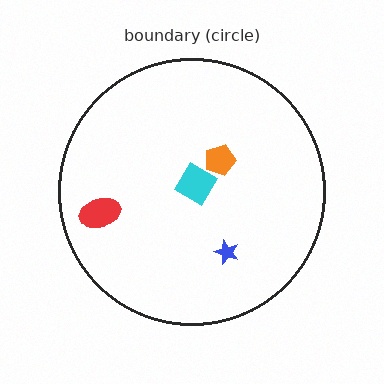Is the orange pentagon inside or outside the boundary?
Inside.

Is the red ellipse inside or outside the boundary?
Inside.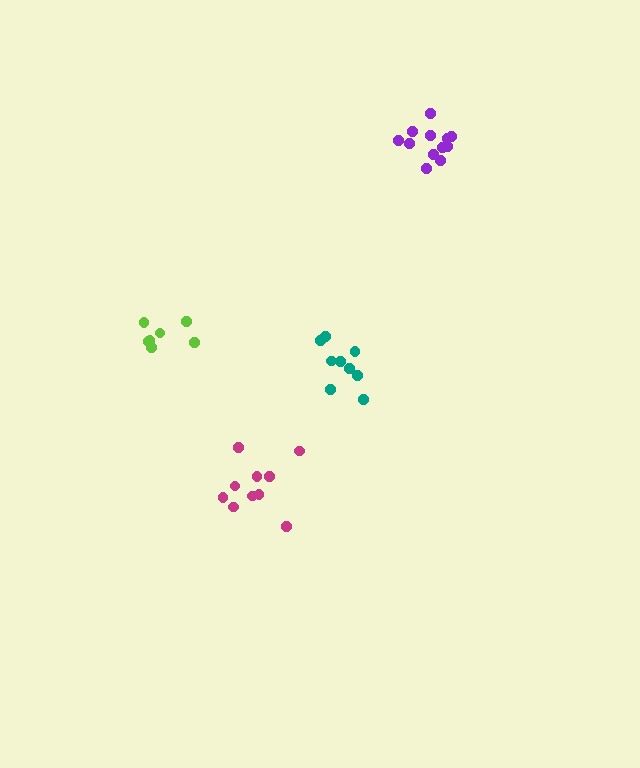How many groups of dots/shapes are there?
There are 4 groups.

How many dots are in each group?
Group 1: 10 dots, Group 2: 7 dots, Group 3: 12 dots, Group 4: 9 dots (38 total).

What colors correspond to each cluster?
The clusters are colored: magenta, lime, purple, teal.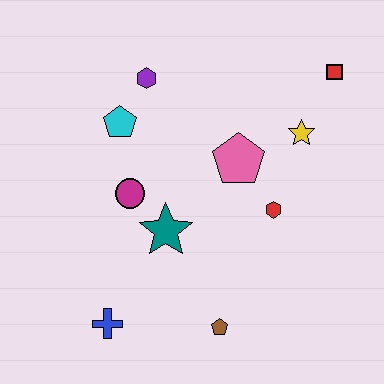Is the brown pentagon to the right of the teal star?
Yes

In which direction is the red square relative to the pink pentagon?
The red square is to the right of the pink pentagon.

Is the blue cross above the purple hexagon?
No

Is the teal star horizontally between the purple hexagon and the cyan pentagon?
No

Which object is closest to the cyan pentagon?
The purple hexagon is closest to the cyan pentagon.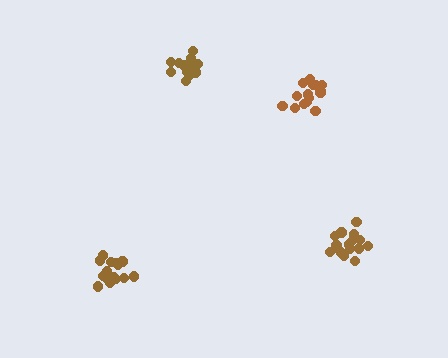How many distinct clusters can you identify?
There are 4 distinct clusters.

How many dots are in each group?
Group 1: 16 dots, Group 2: 16 dots, Group 3: 17 dots, Group 4: 16 dots (65 total).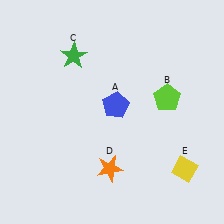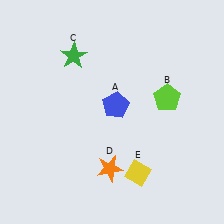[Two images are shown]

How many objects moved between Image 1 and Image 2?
1 object moved between the two images.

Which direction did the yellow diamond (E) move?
The yellow diamond (E) moved left.